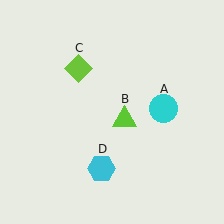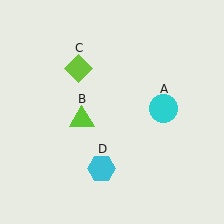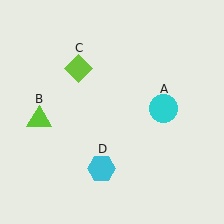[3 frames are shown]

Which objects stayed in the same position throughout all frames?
Cyan circle (object A) and lime diamond (object C) and cyan hexagon (object D) remained stationary.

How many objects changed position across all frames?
1 object changed position: lime triangle (object B).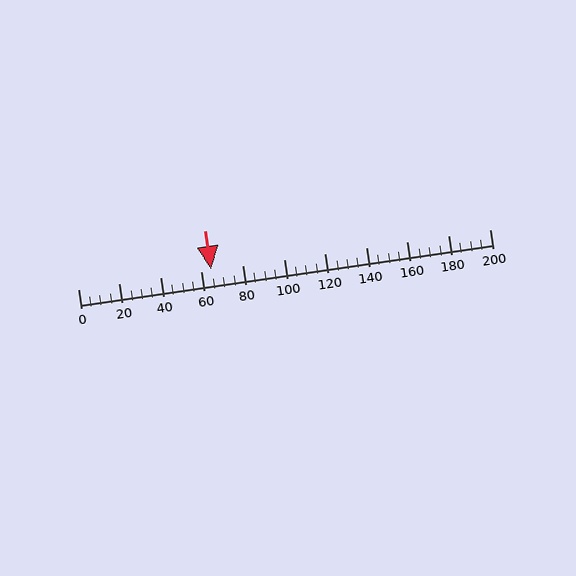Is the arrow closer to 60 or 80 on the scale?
The arrow is closer to 60.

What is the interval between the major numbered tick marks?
The major tick marks are spaced 20 units apart.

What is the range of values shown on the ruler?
The ruler shows values from 0 to 200.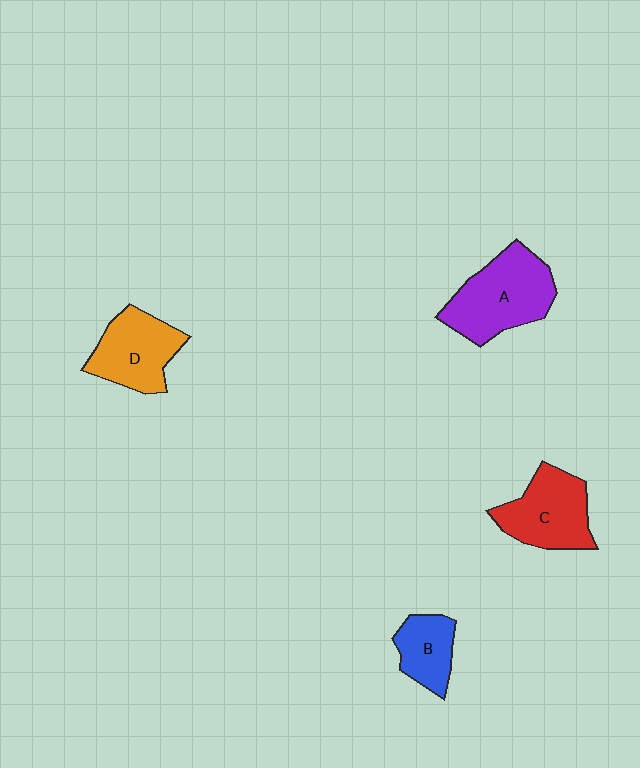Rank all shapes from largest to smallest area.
From largest to smallest: A (purple), C (red), D (orange), B (blue).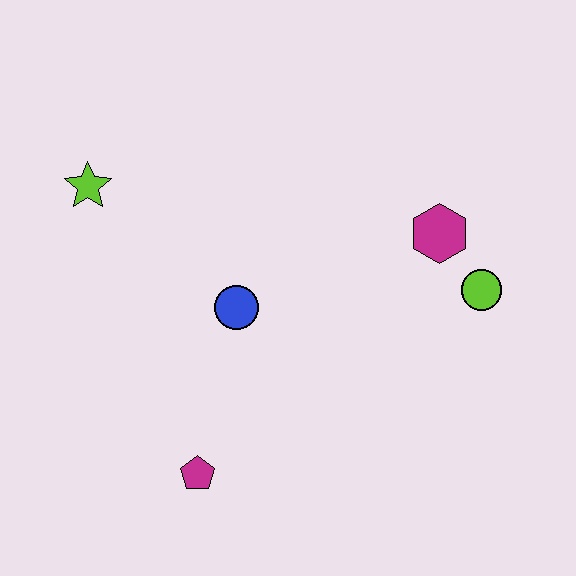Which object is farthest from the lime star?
The lime circle is farthest from the lime star.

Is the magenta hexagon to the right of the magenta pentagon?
Yes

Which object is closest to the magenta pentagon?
The blue circle is closest to the magenta pentagon.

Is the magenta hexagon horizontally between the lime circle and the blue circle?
Yes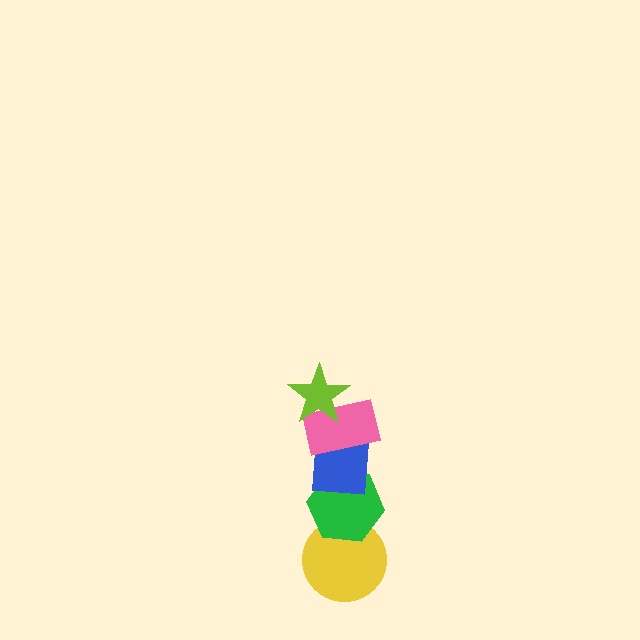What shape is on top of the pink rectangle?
The lime star is on top of the pink rectangle.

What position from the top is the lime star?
The lime star is 1st from the top.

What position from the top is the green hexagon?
The green hexagon is 4th from the top.